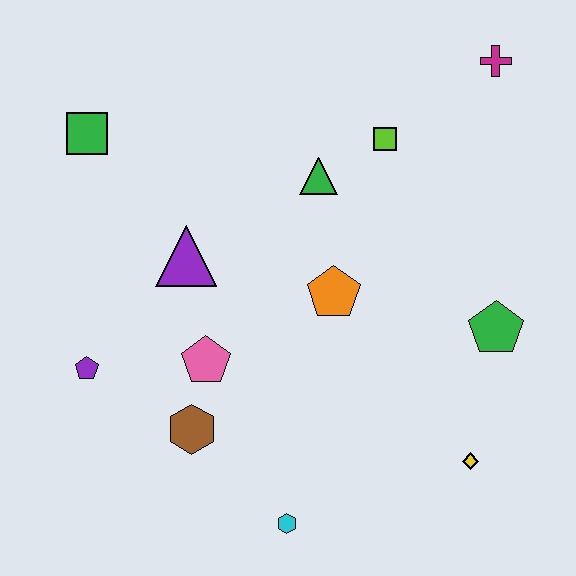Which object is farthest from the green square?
The yellow diamond is farthest from the green square.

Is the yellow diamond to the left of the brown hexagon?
No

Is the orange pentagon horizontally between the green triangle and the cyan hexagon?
No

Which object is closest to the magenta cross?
The lime square is closest to the magenta cross.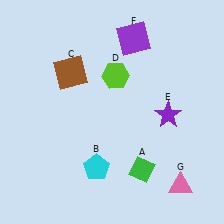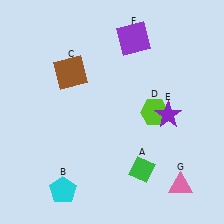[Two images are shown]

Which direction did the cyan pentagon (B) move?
The cyan pentagon (B) moved left.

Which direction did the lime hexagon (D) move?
The lime hexagon (D) moved right.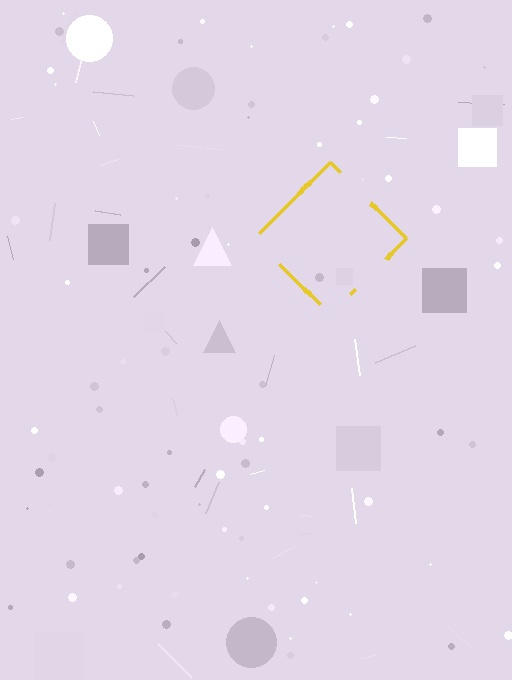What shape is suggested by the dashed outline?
The dashed outline suggests a diamond.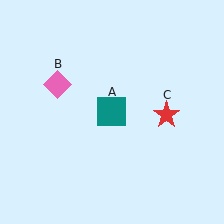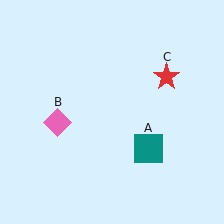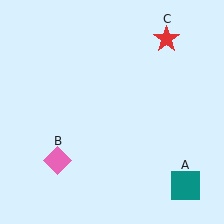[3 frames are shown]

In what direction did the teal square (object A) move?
The teal square (object A) moved down and to the right.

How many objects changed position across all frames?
3 objects changed position: teal square (object A), pink diamond (object B), red star (object C).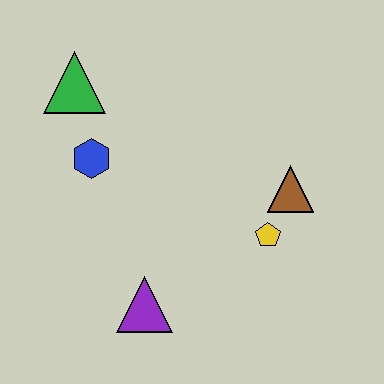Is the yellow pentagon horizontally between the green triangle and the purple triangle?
No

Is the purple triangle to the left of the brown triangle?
Yes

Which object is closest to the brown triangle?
The yellow pentagon is closest to the brown triangle.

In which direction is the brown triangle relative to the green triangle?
The brown triangle is to the right of the green triangle.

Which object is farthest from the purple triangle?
The green triangle is farthest from the purple triangle.